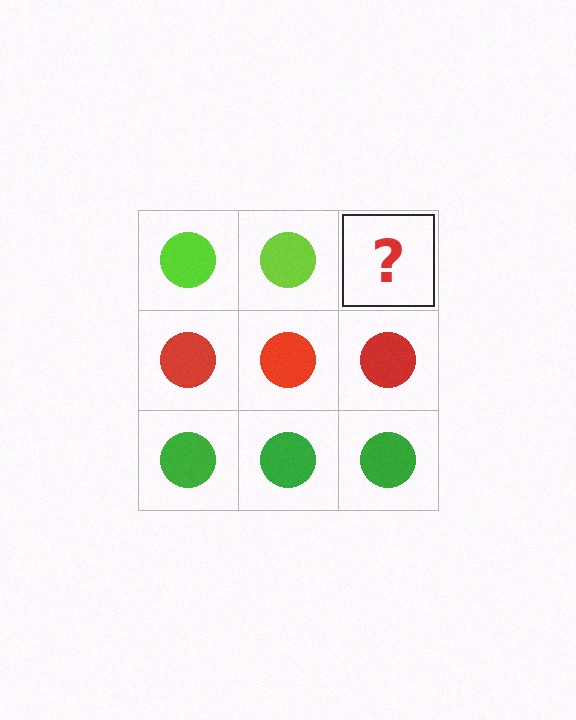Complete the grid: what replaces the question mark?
The question mark should be replaced with a lime circle.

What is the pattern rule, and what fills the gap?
The rule is that each row has a consistent color. The gap should be filled with a lime circle.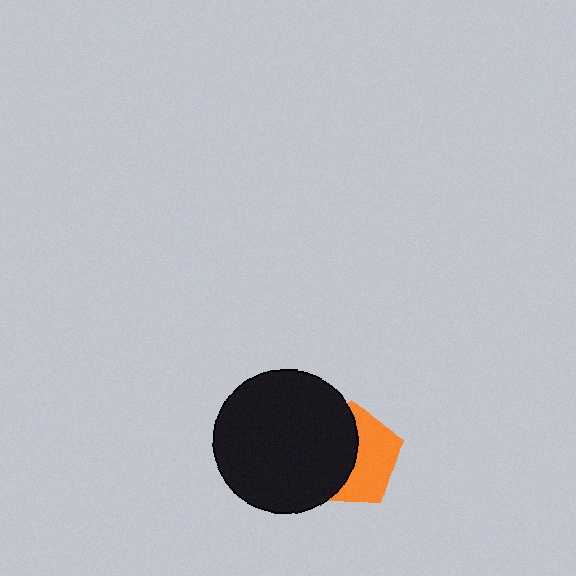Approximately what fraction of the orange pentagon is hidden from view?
Roughly 52% of the orange pentagon is hidden behind the black circle.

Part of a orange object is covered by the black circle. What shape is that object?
It is a pentagon.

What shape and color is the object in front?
The object in front is a black circle.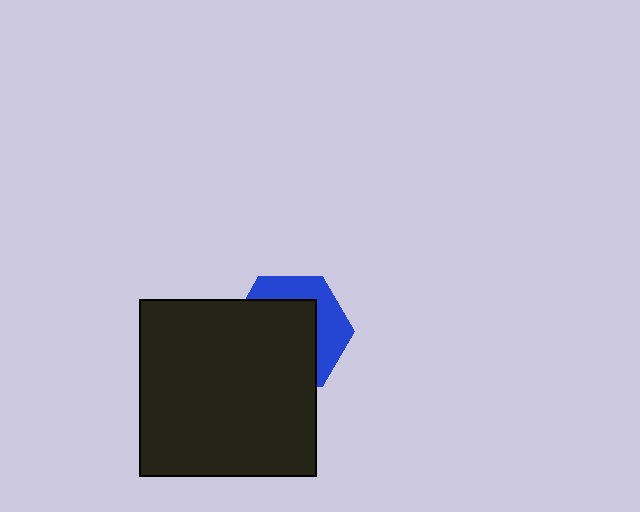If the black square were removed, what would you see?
You would see the complete blue hexagon.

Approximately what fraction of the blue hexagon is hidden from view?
Roughly 63% of the blue hexagon is hidden behind the black square.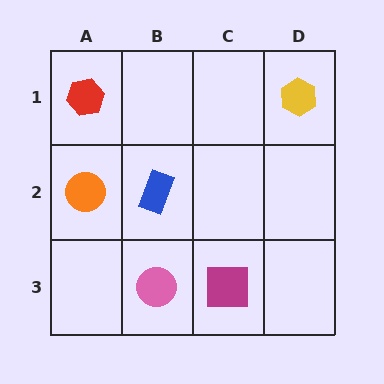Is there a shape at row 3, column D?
No, that cell is empty.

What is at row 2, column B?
A blue rectangle.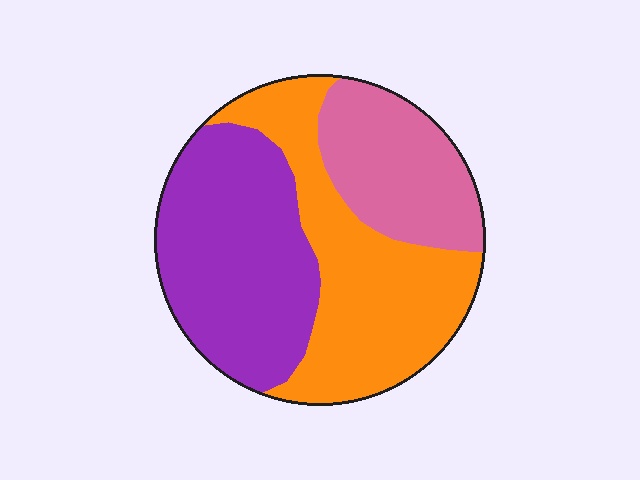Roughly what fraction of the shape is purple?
Purple covers around 40% of the shape.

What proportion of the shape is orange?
Orange takes up between a quarter and a half of the shape.